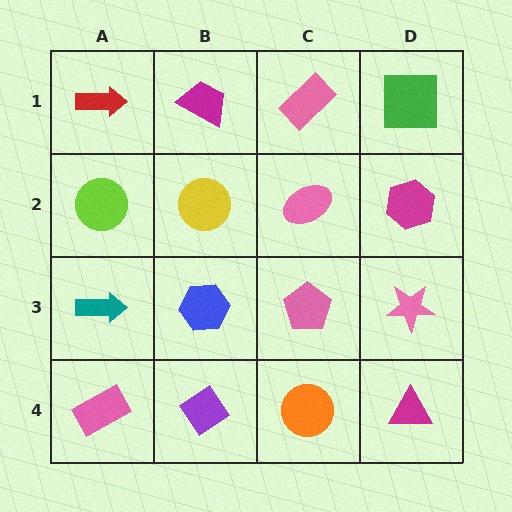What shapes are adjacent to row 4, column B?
A blue hexagon (row 3, column B), a pink rectangle (row 4, column A), an orange circle (row 4, column C).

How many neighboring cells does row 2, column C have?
4.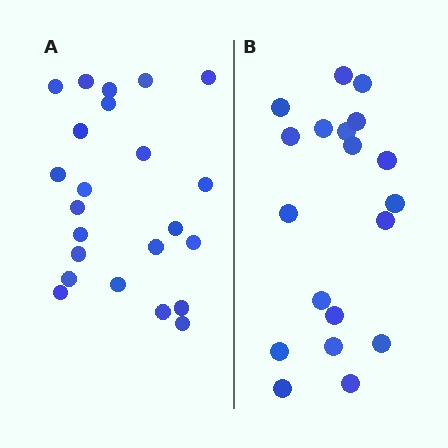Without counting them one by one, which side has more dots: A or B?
Region A (the left region) has more dots.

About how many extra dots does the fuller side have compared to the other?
Region A has about 4 more dots than region B.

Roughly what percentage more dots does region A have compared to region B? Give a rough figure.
About 20% more.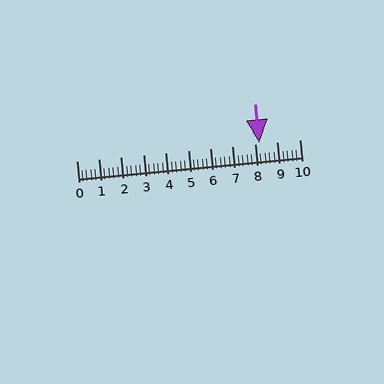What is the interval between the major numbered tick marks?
The major tick marks are spaced 1 units apart.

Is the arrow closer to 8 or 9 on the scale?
The arrow is closer to 8.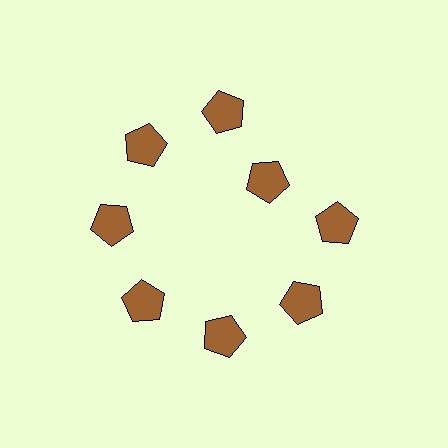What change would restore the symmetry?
The symmetry would be restored by moving it outward, back onto the ring so that all 8 pentagons sit at equal angles and equal distance from the center.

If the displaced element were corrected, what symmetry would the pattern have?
It would have 8-fold rotational symmetry — the pattern would map onto itself every 45 degrees.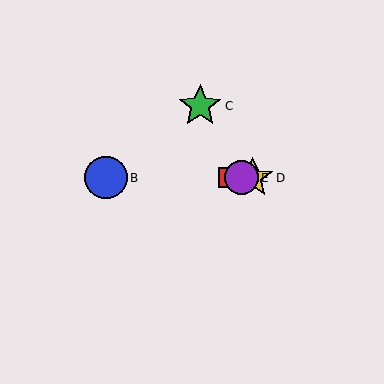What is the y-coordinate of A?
Object A is at y≈178.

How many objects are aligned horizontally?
4 objects (A, B, D, E) are aligned horizontally.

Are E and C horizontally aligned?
No, E is at y≈178 and C is at y≈106.